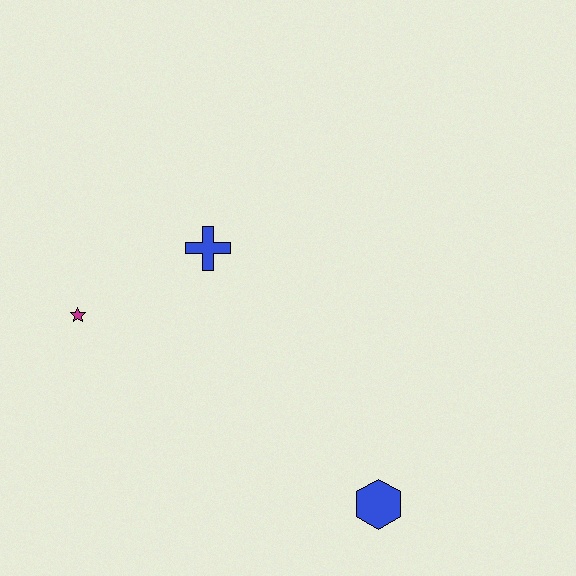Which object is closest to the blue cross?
The magenta star is closest to the blue cross.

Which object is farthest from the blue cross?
The blue hexagon is farthest from the blue cross.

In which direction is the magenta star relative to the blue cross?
The magenta star is to the left of the blue cross.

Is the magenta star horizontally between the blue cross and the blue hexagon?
No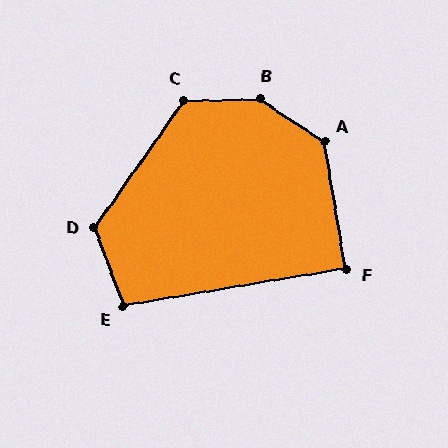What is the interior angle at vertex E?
Approximately 101 degrees (obtuse).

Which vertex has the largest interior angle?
B, at approximately 145 degrees.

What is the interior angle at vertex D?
Approximately 125 degrees (obtuse).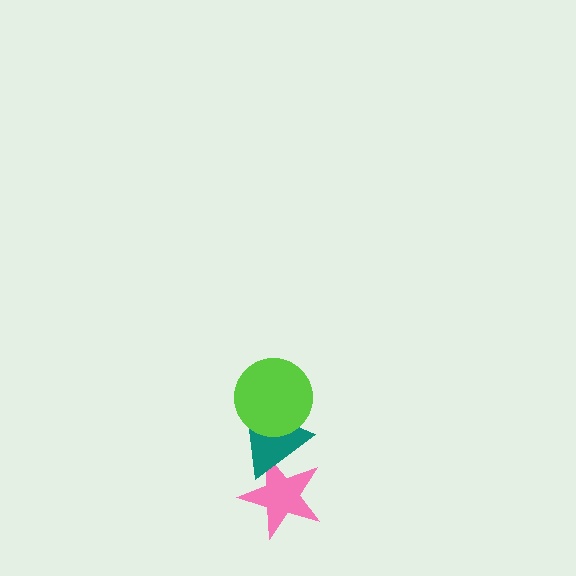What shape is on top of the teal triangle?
The lime circle is on top of the teal triangle.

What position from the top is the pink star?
The pink star is 3rd from the top.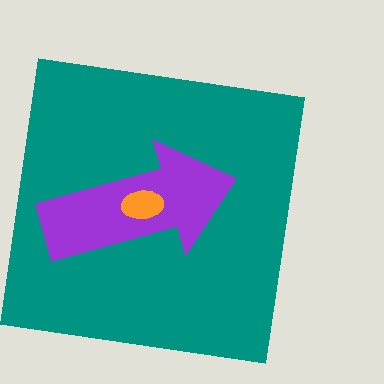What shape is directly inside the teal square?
The purple arrow.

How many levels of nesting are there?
3.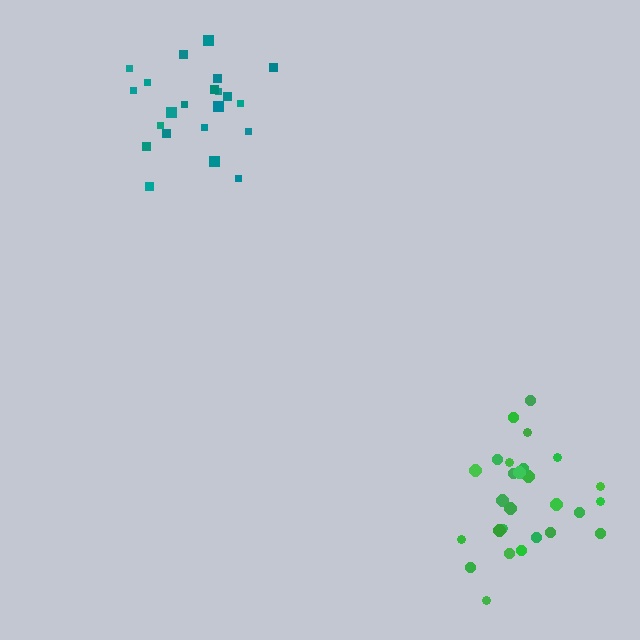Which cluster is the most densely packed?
Green.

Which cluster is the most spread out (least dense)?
Teal.